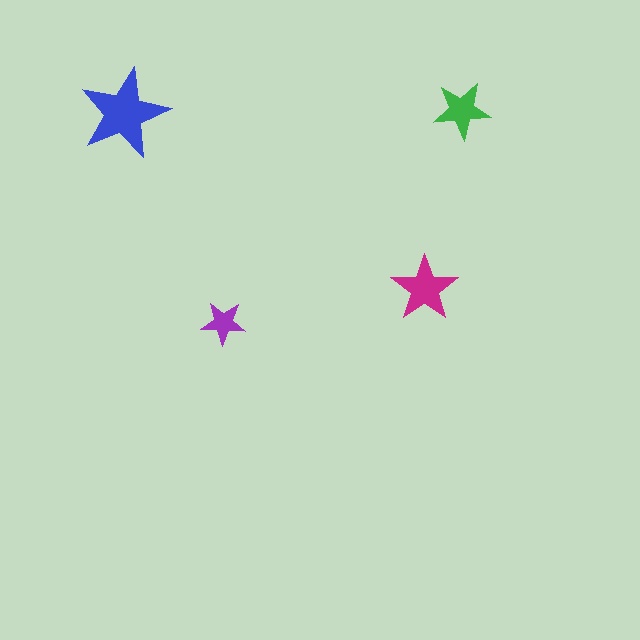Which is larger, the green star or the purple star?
The green one.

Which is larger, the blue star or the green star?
The blue one.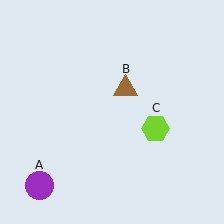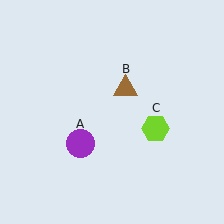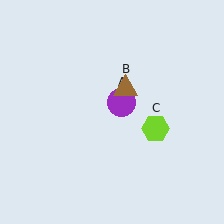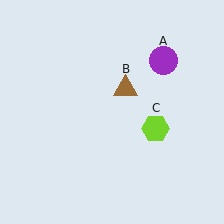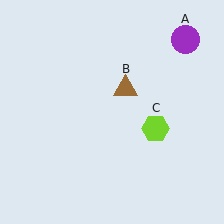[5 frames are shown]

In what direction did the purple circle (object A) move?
The purple circle (object A) moved up and to the right.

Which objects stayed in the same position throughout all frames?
Brown triangle (object B) and lime hexagon (object C) remained stationary.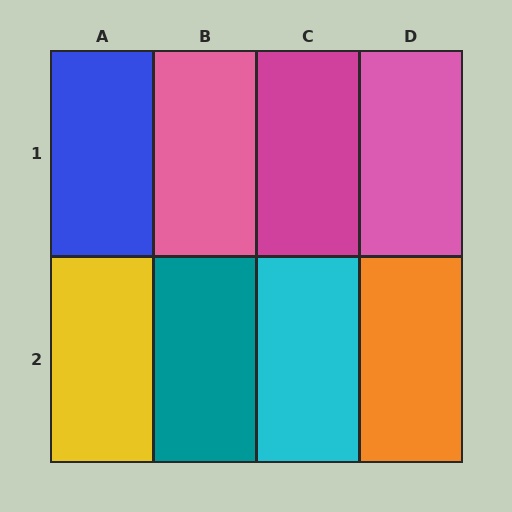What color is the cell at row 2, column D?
Orange.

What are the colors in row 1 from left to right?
Blue, pink, magenta, pink.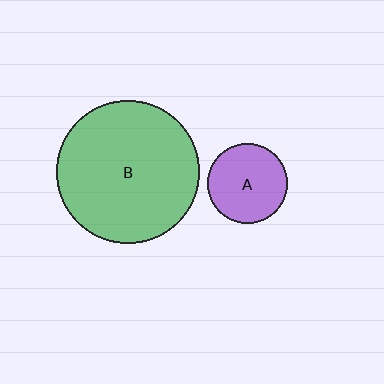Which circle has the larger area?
Circle B (green).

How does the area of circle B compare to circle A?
Approximately 3.2 times.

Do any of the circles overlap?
No, none of the circles overlap.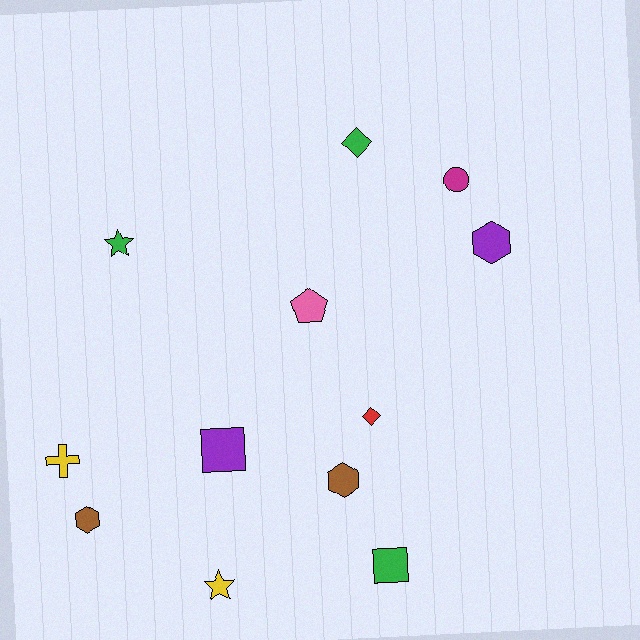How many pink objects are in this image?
There is 1 pink object.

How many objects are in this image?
There are 12 objects.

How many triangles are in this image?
There are no triangles.